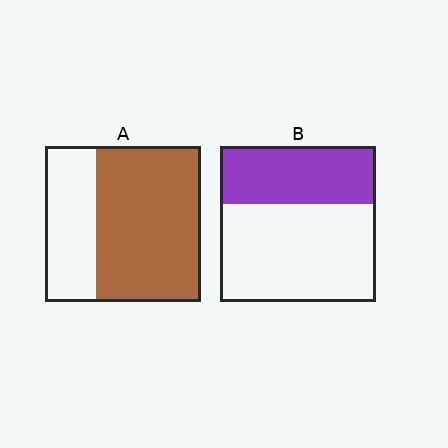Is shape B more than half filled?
No.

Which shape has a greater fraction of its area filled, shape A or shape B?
Shape A.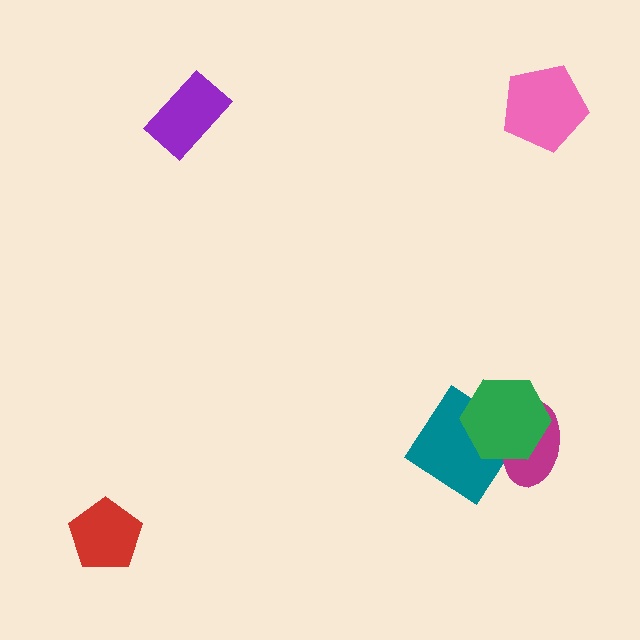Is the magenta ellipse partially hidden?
Yes, it is partially covered by another shape.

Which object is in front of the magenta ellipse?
The green hexagon is in front of the magenta ellipse.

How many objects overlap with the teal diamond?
2 objects overlap with the teal diamond.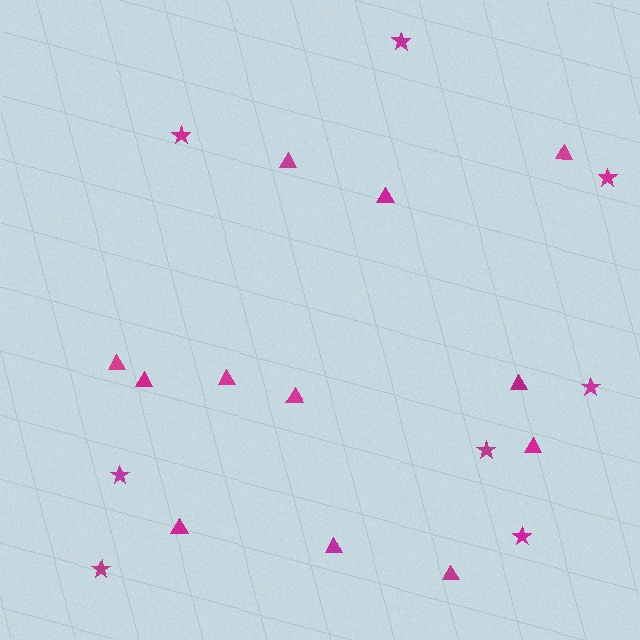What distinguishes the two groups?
There are 2 groups: one group of triangles (12) and one group of stars (8).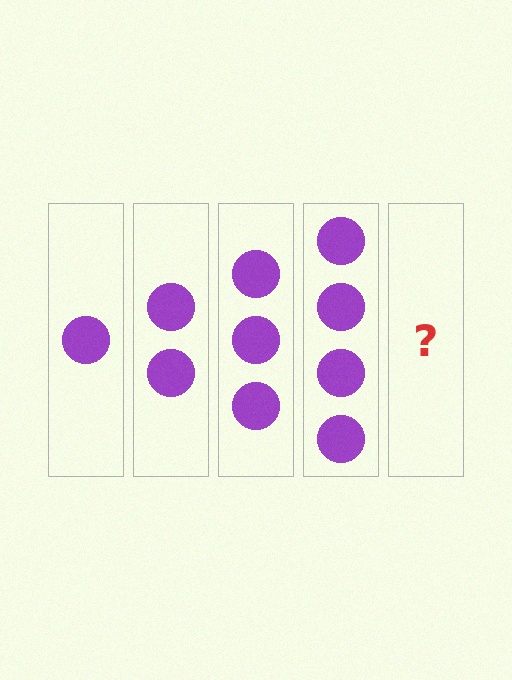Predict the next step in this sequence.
The next step is 5 circles.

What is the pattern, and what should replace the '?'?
The pattern is that each step adds one more circle. The '?' should be 5 circles.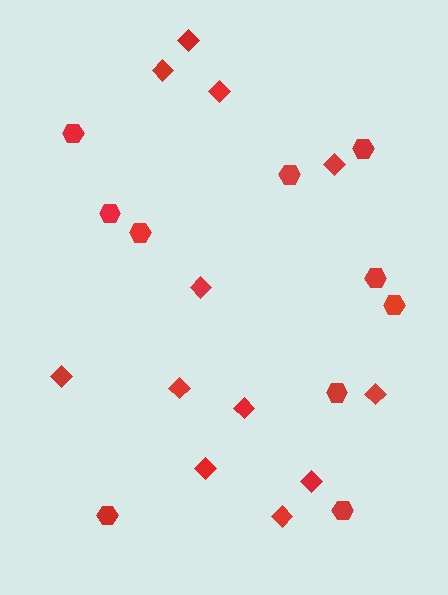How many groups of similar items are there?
There are 2 groups: one group of diamonds (12) and one group of hexagons (10).